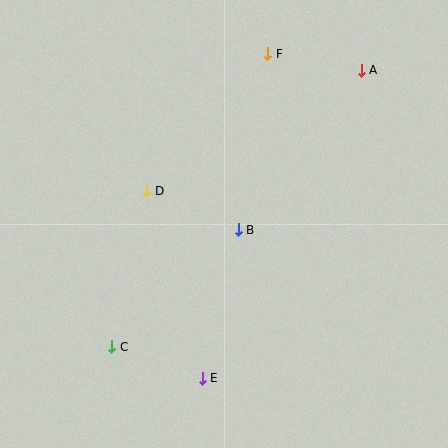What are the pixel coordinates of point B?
Point B is at (238, 230).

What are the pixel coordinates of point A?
Point A is at (361, 70).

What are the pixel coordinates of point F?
Point F is at (268, 54).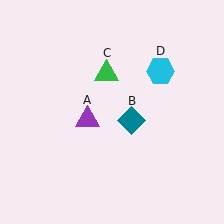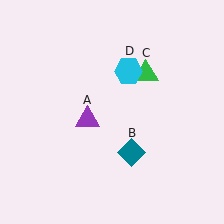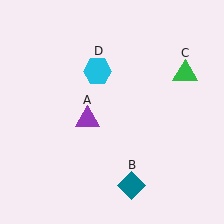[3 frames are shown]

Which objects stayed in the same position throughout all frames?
Purple triangle (object A) remained stationary.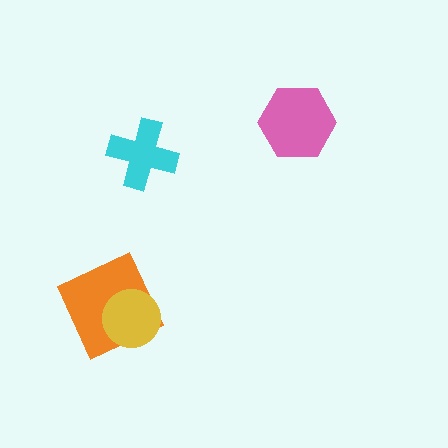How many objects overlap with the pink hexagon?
0 objects overlap with the pink hexagon.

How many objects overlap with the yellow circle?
1 object overlaps with the yellow circle.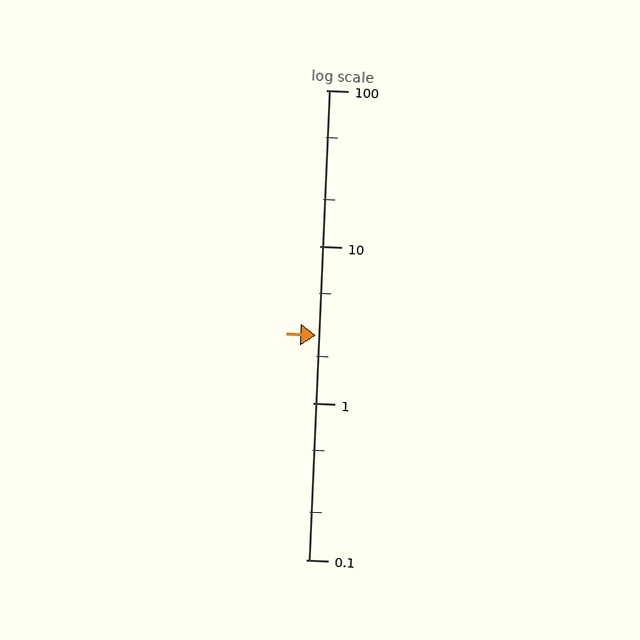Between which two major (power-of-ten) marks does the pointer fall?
The pointer is between 1 and 10.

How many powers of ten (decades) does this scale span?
The scale spans 3 decades, from 0.1 to 100.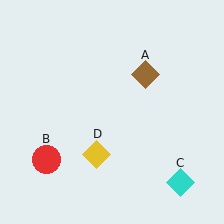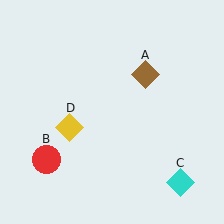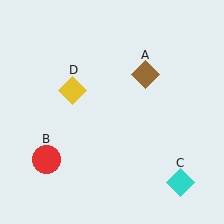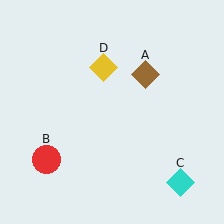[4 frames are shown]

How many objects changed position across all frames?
1 object changed position: yellow diamond (object D).